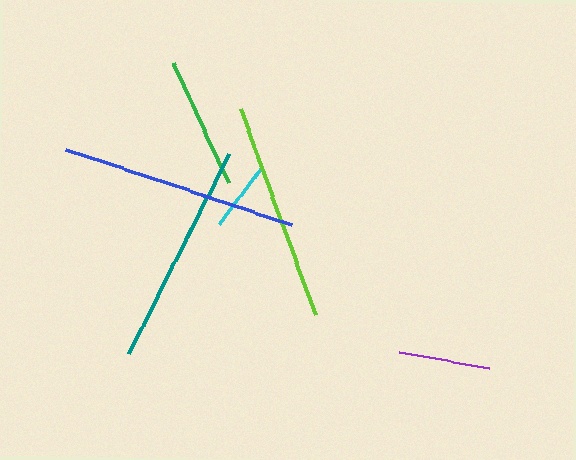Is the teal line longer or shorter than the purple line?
The teal line is longer than the purple line.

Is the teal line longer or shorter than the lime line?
The teal line is longer than the lime line.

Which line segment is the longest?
The blue line is the longest at approximately 238 pixels.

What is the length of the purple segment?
The purple segment is approximately 91 pixels long.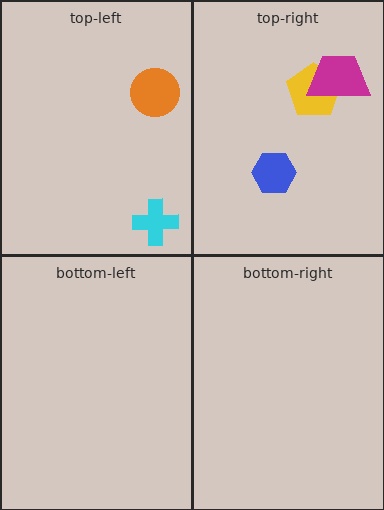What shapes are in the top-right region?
The blue hexagon, the yellow pentagon, the magenta trapezoid.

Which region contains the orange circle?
The top-left region.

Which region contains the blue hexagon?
The top-right region.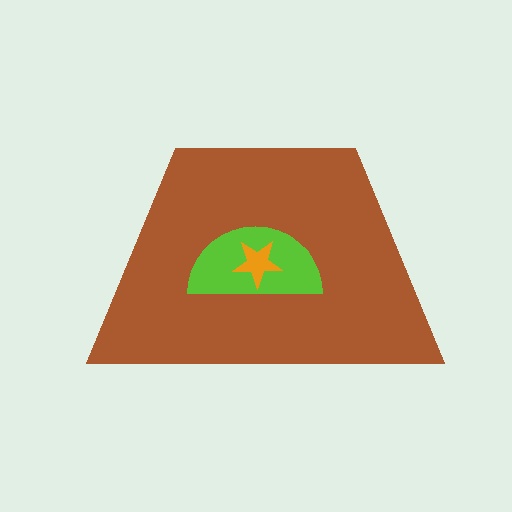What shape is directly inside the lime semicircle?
The orange star.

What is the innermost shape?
The orange star.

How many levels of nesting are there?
3.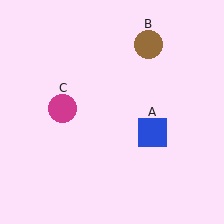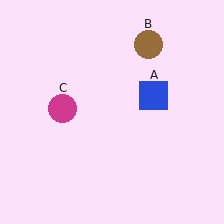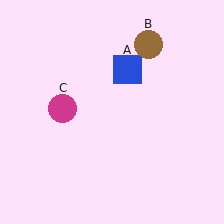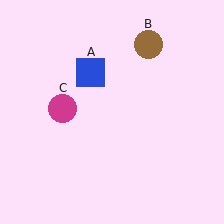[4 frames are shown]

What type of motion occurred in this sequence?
The blue square (object A) rotated counterclockwise around the center of the scene.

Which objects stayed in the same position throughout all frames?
Brown circle (object B) and magenta circle (object C) remained stationary.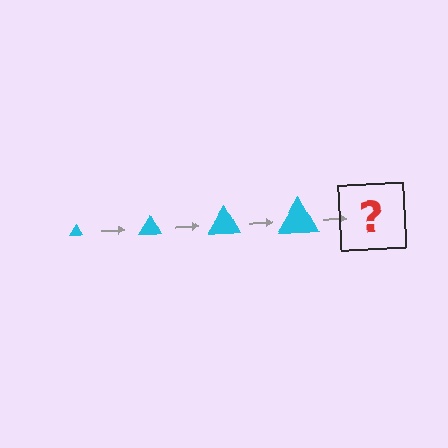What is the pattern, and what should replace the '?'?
The pattern is that the triangle gets progressively larger each step. The '?' should be a cyan triangle, larger than the previous one.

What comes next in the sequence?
The next element should be a cyan triangle, larger than the previous one.